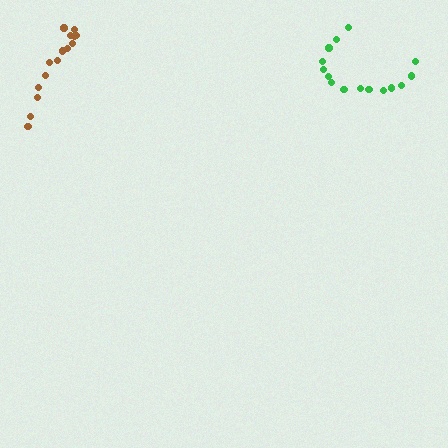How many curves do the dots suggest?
There are 2 distinct paths.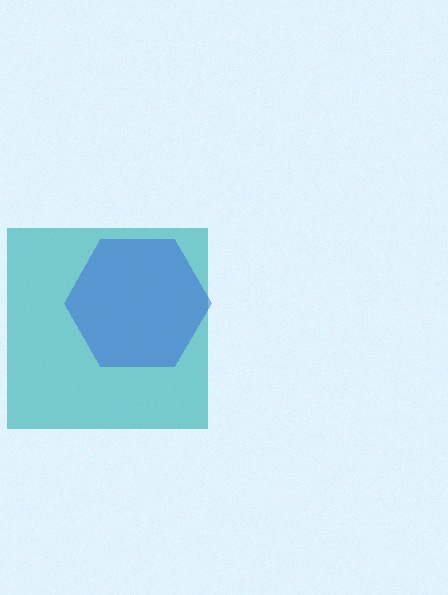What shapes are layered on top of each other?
The layered shapes are: a teal square, a blue hexagon.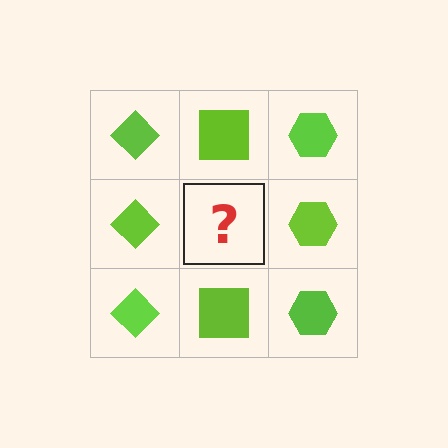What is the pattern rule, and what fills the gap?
The rule is that each column has a consistent shape. The gap should be filled with a lime square.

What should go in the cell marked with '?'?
The missing cell should contain a lime square.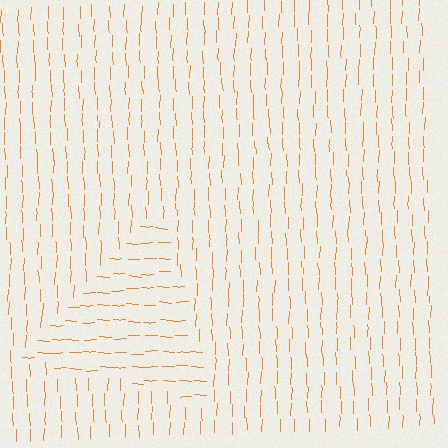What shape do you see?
I see a triangle.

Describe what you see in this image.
The image is filled with small orange line segments. A triangle region in the image has lines oriented differently from the surrounding lines, creating a visible texture boundary.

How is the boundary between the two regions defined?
The boundary is defined purely by a change in line orientation (approximately 88 degrees difference). All lines are the same color and thickness.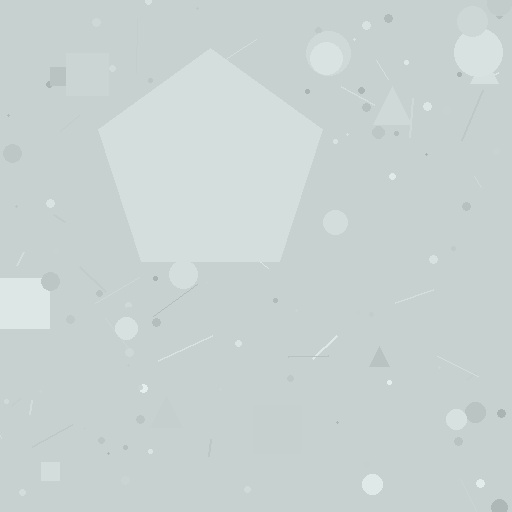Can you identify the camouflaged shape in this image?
The camouflaged shape is a pentagon.